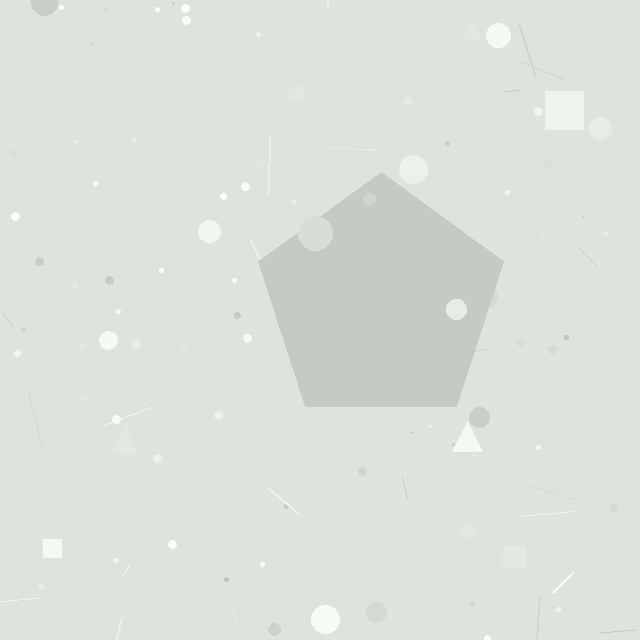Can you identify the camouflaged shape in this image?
The camouflaged shape is a pentagon.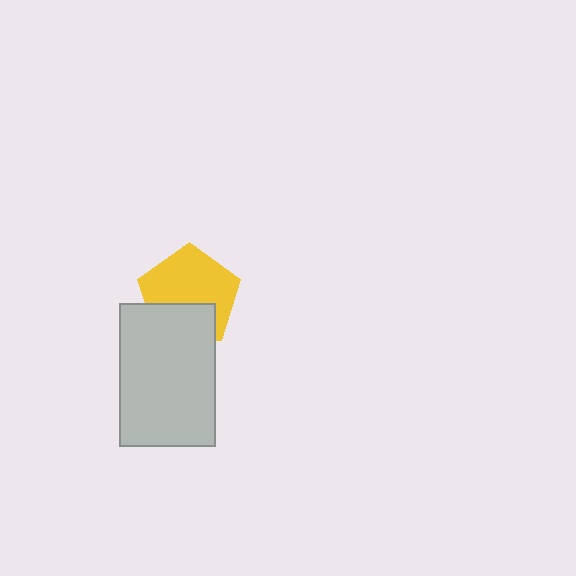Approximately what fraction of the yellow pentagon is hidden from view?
Roughly 34% of the yellow pentagon is hidden behind the light gray rectangle.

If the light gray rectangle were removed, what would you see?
You would see the complete yellow pentagon.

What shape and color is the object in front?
The object in front is a light gray rectangle.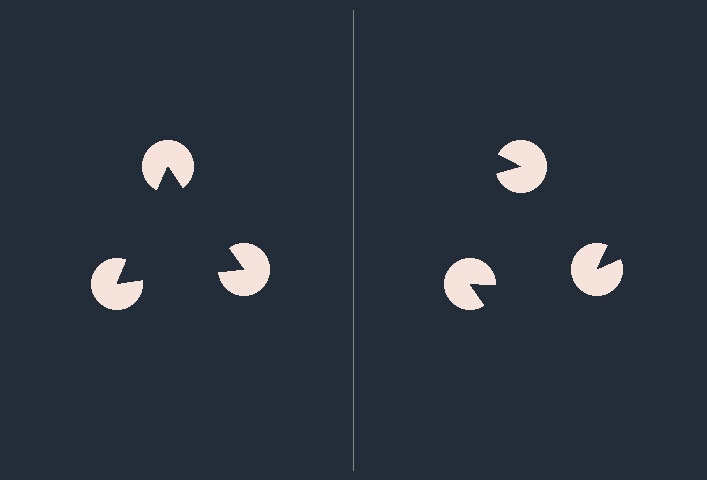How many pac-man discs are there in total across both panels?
6 — 3 on each side.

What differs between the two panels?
The pac-man discs are positioned identically on both sides; only the wedge orientations differ. On the left they align to a triangle; on the right they are misaligned.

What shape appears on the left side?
An illusory triangle.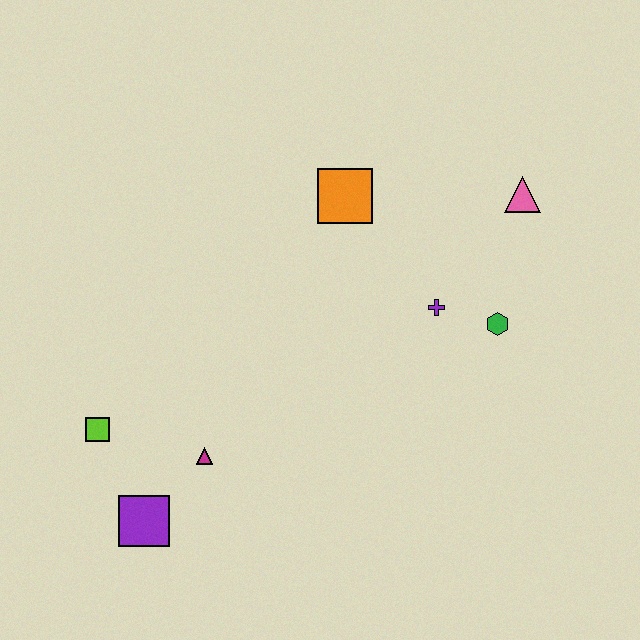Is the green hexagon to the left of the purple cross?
No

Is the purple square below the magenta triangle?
Yes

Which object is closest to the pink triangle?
The green hexagon is closest to the pink triangle.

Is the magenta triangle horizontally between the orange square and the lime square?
Yes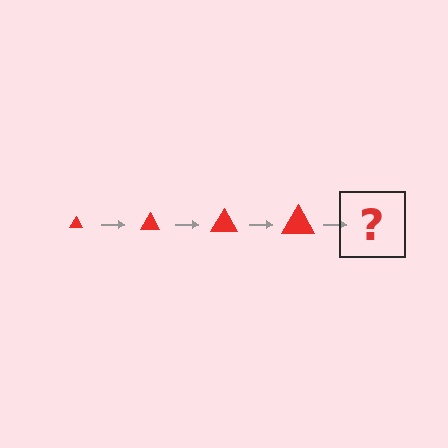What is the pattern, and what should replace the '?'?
The pattern is that the triangle gets progressively larger each step. The '?' should be a red triangle, larger than the previous one.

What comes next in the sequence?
The next element should be a red triangle, larger than the previous one.